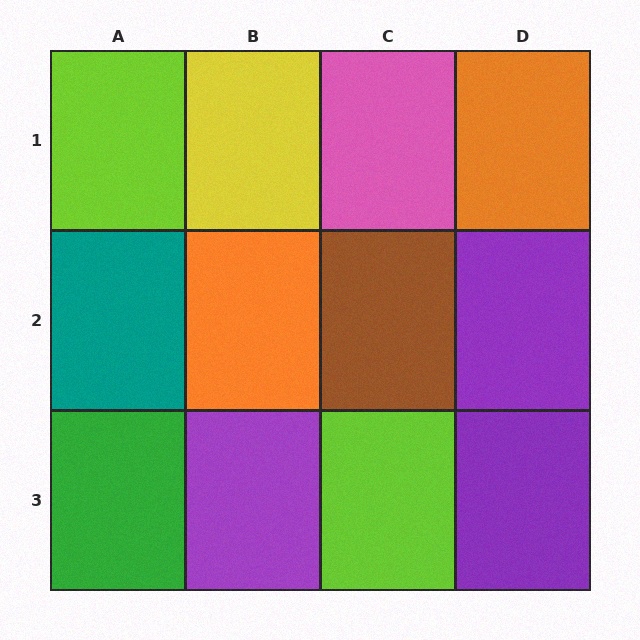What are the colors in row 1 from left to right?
Lime, yellow, pink, orange.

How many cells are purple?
3 cells are purple.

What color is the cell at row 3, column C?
Lime.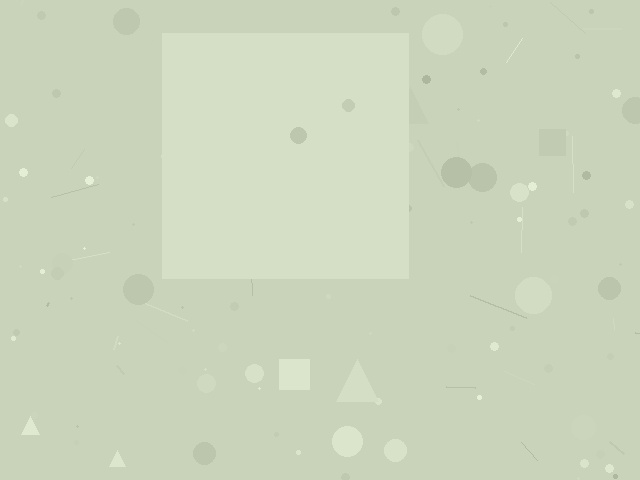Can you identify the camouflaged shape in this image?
The camouflaged shape is a square.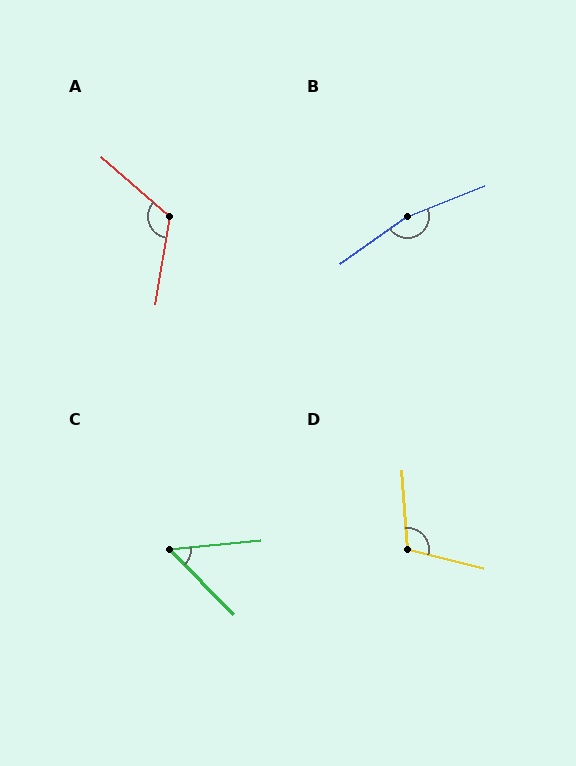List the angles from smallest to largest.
C (51°), D (108°), A (122°), B (166°).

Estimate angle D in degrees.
Approximately 108 degrees.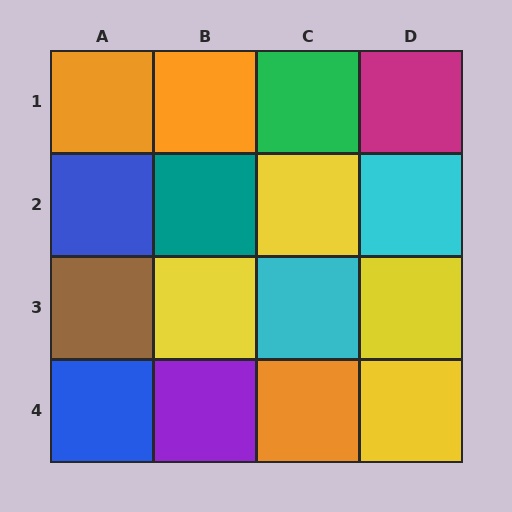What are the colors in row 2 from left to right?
Blue, teal, yellow, cyan.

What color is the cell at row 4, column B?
Purple.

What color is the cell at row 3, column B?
Yellow.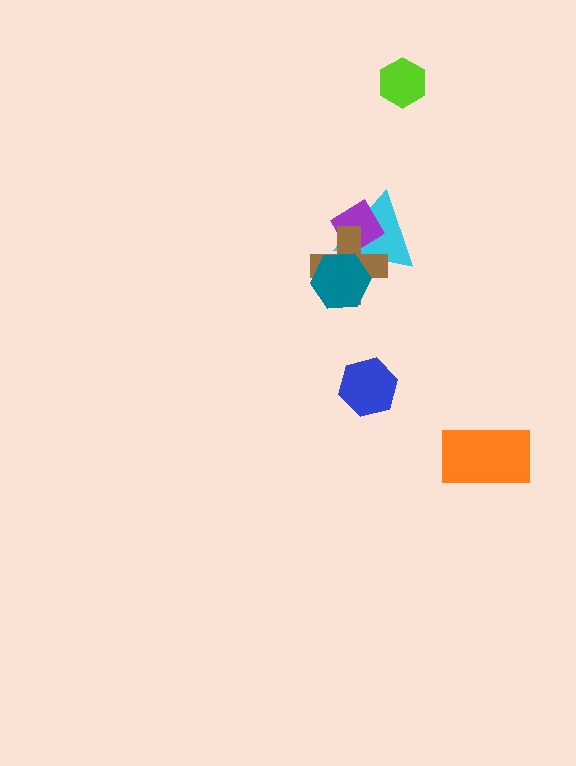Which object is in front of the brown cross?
The teal hexagon is in front of the brown cross.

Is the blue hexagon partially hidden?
No, no other shape covers it.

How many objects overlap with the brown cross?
3 objects overlap with the brown cross.